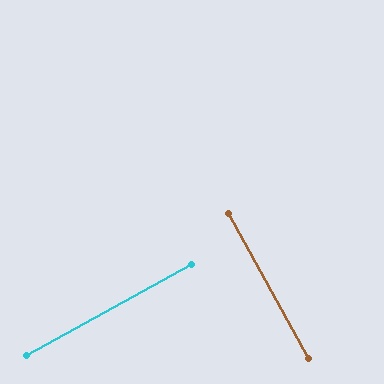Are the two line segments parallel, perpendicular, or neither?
Perpendicular — they meet at approximately 90°.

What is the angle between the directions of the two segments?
Approximately 90 degrees.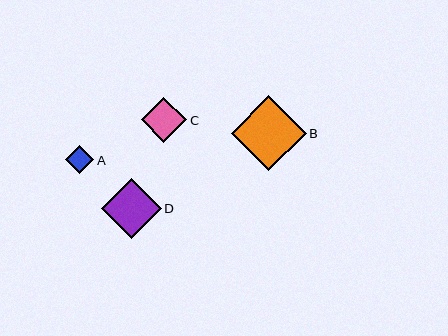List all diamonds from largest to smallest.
From largest to smallest: B, D, C, A.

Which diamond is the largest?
Diamond B is the largest with a size of approximately 75 pixels.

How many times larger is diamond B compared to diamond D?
Diamond B is approximately 1.2 times the size of diamond D.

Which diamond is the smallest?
Diamond A is the smallest with a size of approximately 28 pixels.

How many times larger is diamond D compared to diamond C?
Diamond D is approximately 1.3 times the size of diamond C.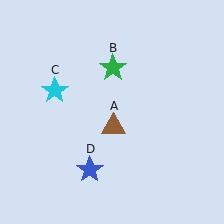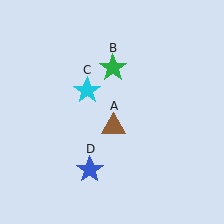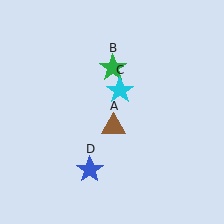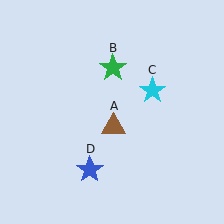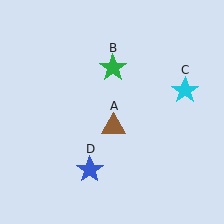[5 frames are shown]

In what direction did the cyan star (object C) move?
The cyan star (object C) moved right.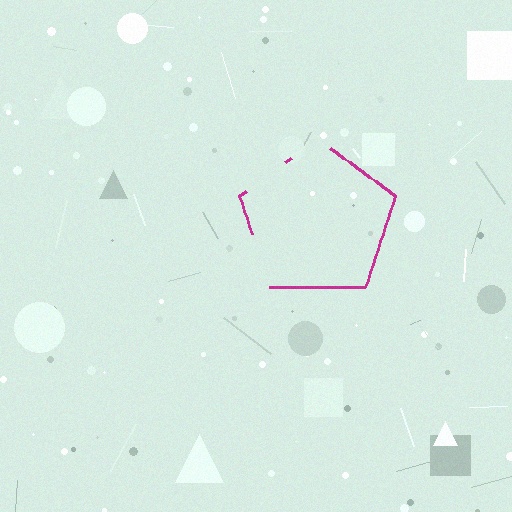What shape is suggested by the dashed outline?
The dashed outline suggests a pentagon.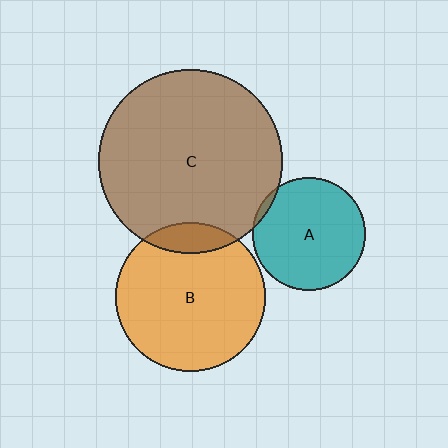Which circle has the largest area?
Circle C (brown).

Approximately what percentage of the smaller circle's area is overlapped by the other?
Approximately 10%.